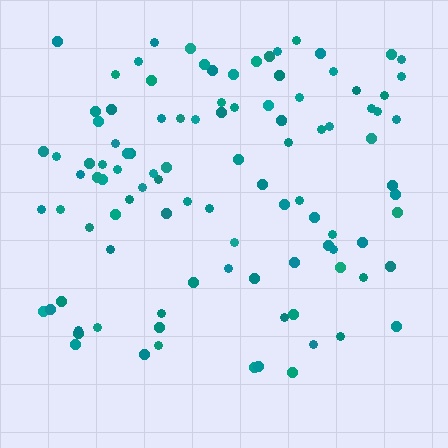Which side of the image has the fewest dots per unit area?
The bottom.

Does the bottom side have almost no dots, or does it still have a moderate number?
Still a moderate number, just noticeably fewer than the top.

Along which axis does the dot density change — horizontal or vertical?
Vertical.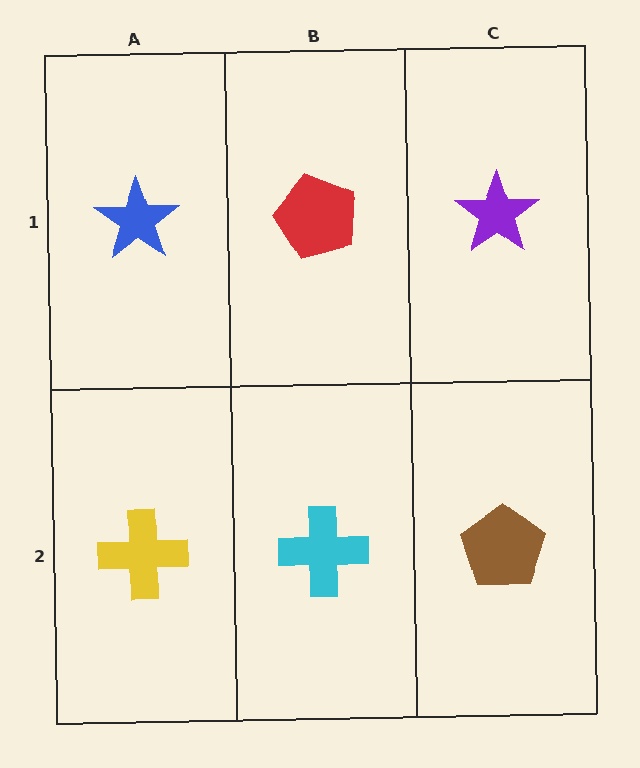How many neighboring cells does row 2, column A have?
2.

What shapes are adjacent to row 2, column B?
A red pentagon (row 1, column B), a yellow cross (row 2, column A), a brown pentagon (row 2, column C).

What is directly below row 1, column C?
A brown pentagon.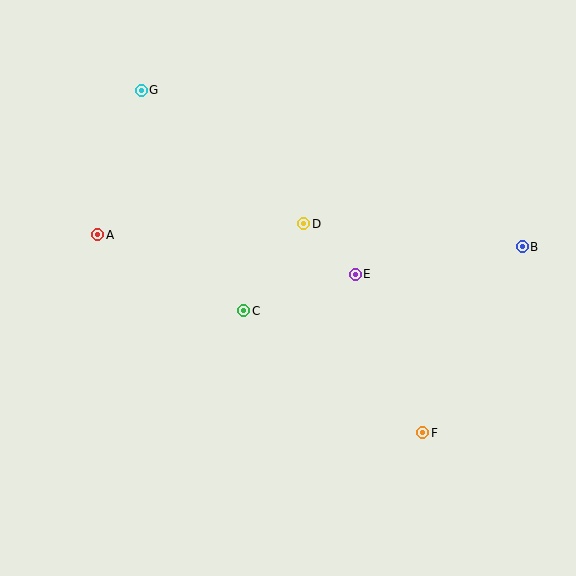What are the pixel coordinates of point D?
Point D is at (304, 224).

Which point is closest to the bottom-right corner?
Point F is closest to the bottom-right corner.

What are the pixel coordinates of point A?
Point A is at (98, 235).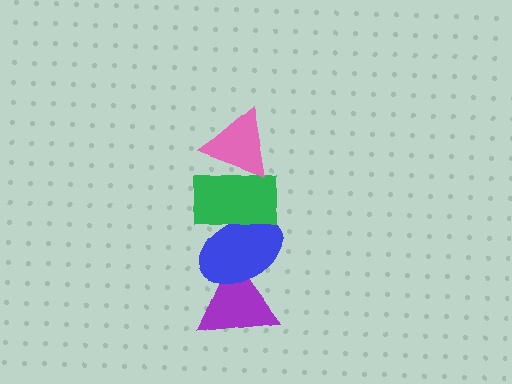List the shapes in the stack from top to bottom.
From top to bottom: the pink triangle, the green rectangle, the blue ellipse, the purple triangle.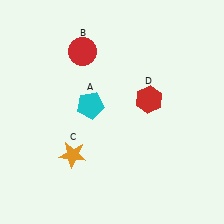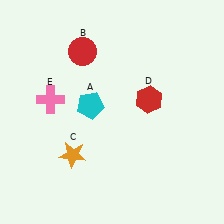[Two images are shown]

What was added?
A pink cross (E) was added in Image 2.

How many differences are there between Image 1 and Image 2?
There is 1 difference between the two images.